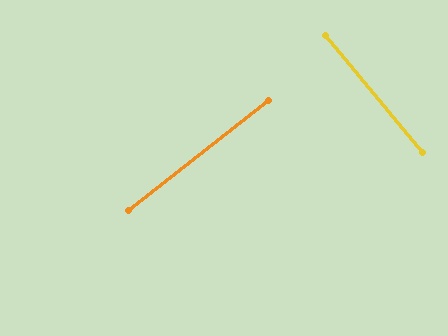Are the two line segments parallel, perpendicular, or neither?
Perpendicular — they meet at approximately 89°.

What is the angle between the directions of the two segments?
Approximately 89 degrees.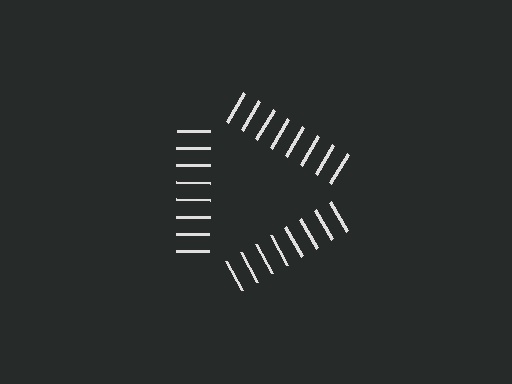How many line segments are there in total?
24 — 8 along each of the 3 edges.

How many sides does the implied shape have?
3 sides — the line-ends trace a triangle.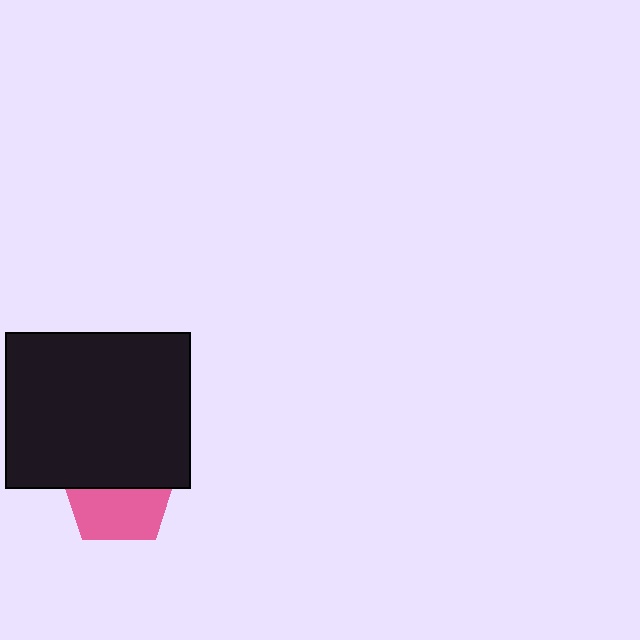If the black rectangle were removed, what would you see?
You would see the complete pink pentagon.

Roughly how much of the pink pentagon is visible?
About half of it is visible (roughly 49%).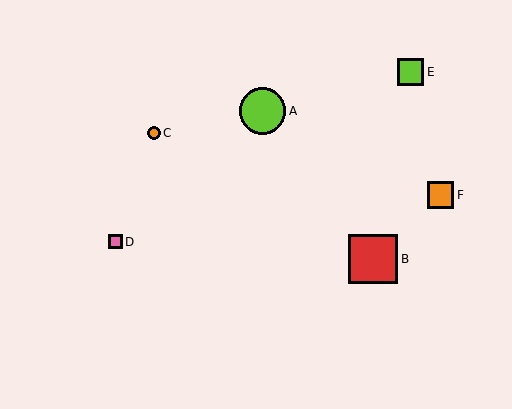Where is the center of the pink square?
The center of the pink square is at (115, 242).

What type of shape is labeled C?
Shape C is an orange circle.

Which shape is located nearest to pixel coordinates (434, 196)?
The orange square (labeled F) at (440, 195) is nearest to that location.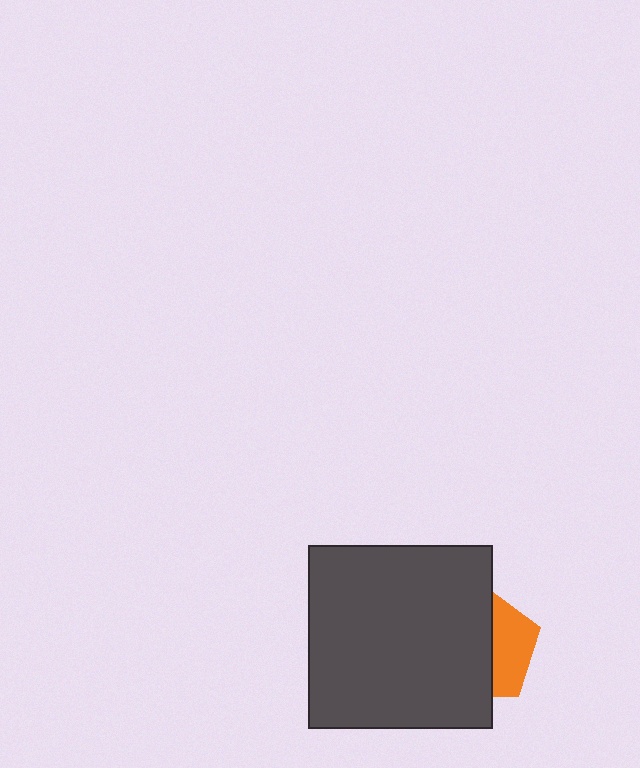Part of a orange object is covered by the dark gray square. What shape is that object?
It is a pentagon.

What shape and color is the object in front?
The object in front is a dark gray square.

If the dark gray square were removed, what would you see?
You would see the complete orange pentagon.